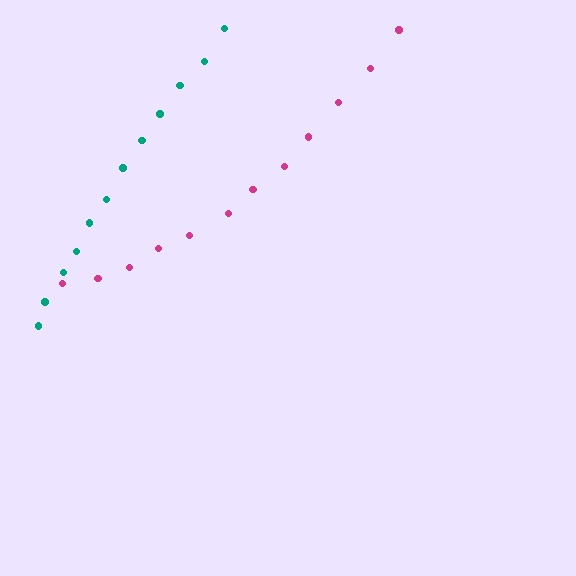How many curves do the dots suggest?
There are 2 distinct paths.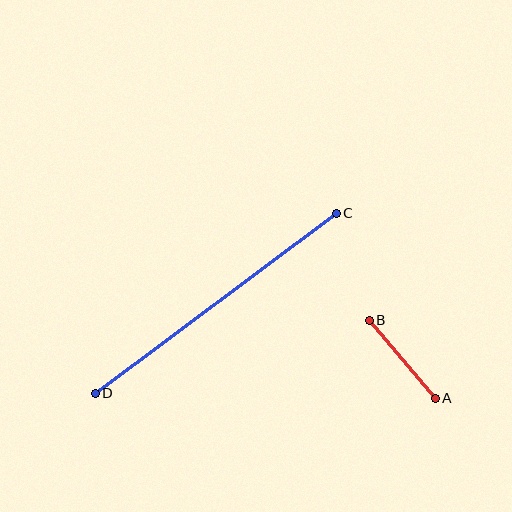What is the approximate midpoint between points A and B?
The midpoint is at approximately (402, 359) pixels.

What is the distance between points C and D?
The distance is approximately 301 pixels.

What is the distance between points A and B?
The distance is approximately 102 pixels.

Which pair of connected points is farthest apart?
Points C and D are farthest apart.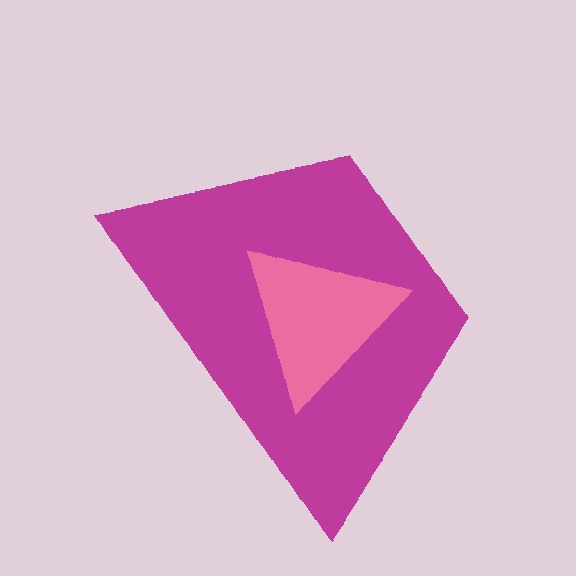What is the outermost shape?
The magenta trapezoid.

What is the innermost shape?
The pink triangle.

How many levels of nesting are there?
2.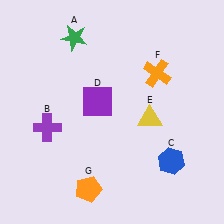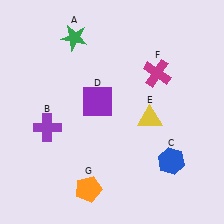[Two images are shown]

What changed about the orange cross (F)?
In Image 1, F is orange. In Image 2, it changed to magenta.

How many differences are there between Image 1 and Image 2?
There is 1 difference between the two images.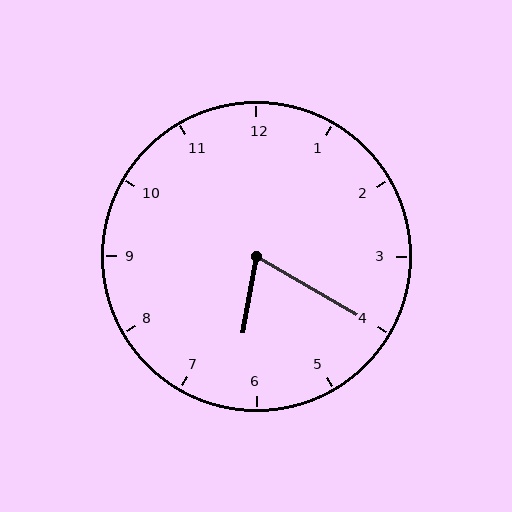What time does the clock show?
6:20.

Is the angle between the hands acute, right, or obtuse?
It is acute.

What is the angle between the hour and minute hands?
Approximately 70 degrees.